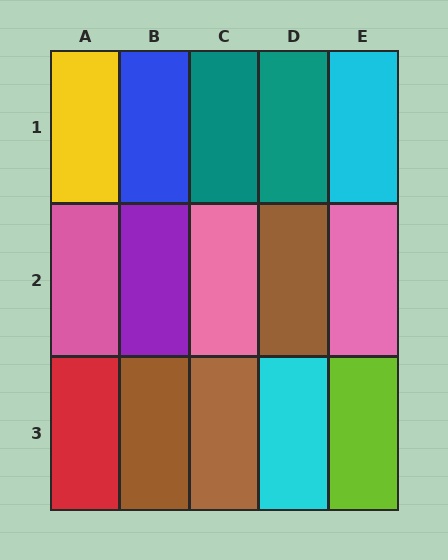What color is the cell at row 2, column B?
Purple.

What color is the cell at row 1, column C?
Teal.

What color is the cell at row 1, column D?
Teal.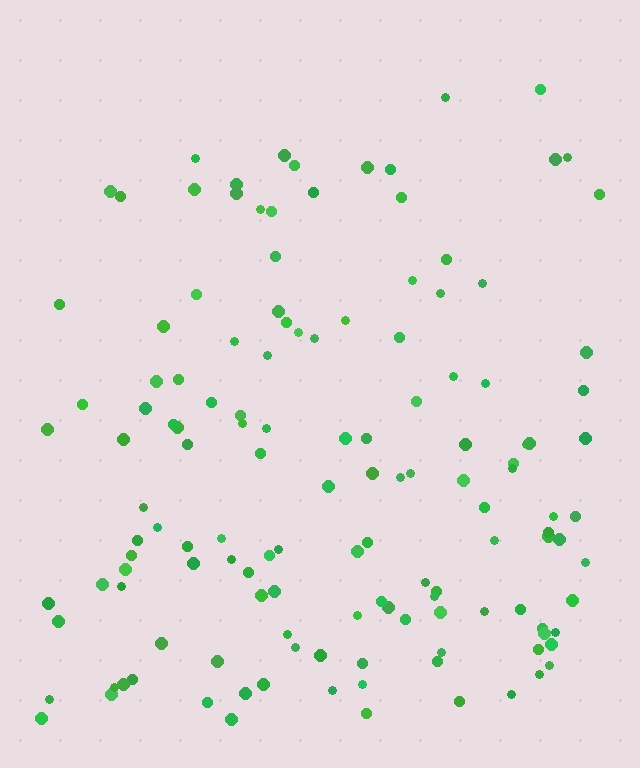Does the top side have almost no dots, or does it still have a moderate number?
Still a moderate number, just noticeably fewer than the bottom.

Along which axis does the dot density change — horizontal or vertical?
Vertical.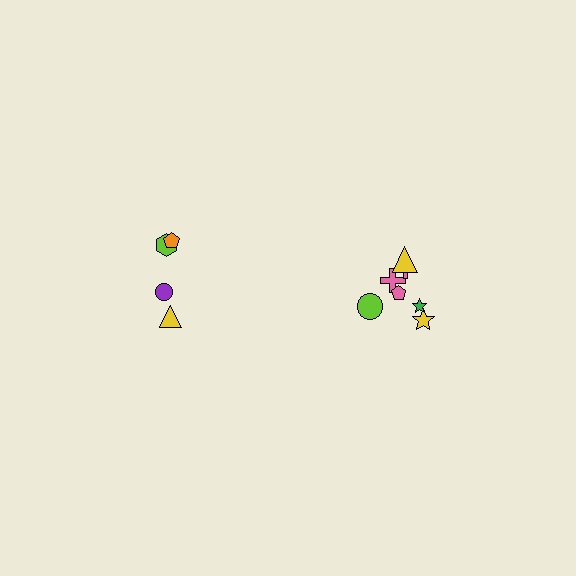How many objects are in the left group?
There are 4 objects.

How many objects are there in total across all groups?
There are 11 objects.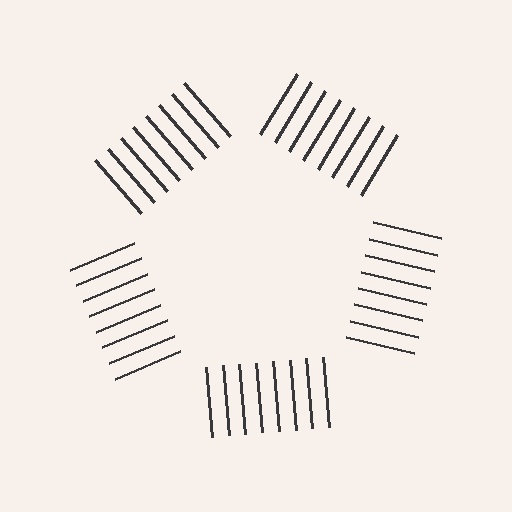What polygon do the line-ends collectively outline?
An illusory pentagon — the line segments terminate on its edges but no continuous stroke is drawn.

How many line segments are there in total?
40 — 8 along each of the 5 edges.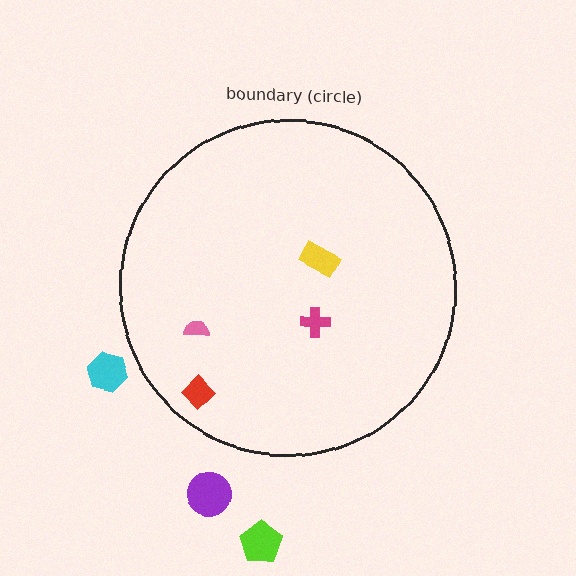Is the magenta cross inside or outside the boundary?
Inside.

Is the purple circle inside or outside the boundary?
Outside.